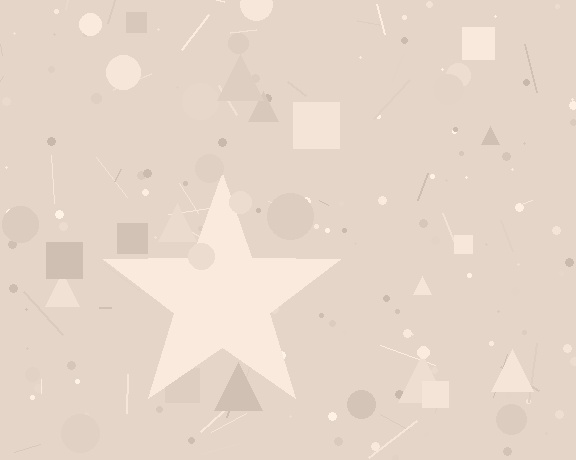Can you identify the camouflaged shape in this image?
The camouflaged shape is a star.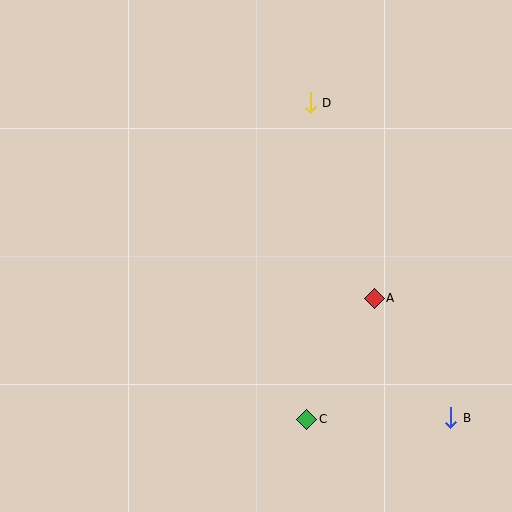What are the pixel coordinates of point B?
Point B is at (451, 418).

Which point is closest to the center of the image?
Point A at (374, 298) is closest to the center.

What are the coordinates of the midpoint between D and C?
The midpoint between D and C is at (309, 261).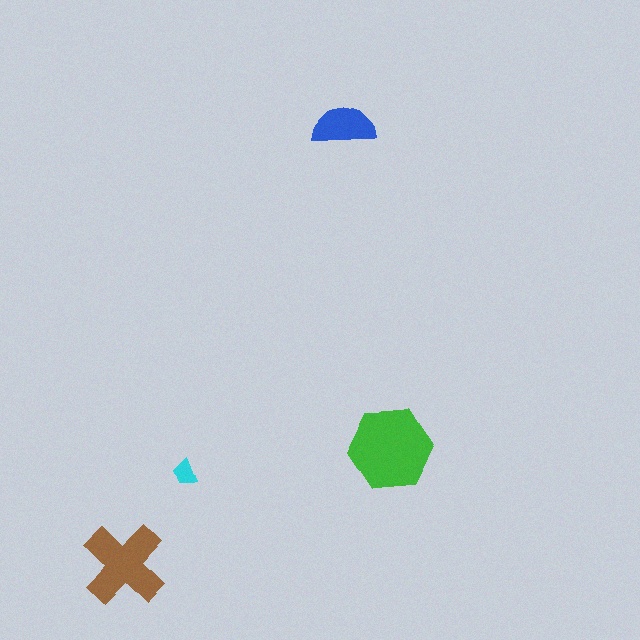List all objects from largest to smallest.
The green hexagon, the brown cross, the blue semicircle, the cyan trapezoid.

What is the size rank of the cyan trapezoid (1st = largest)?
4th.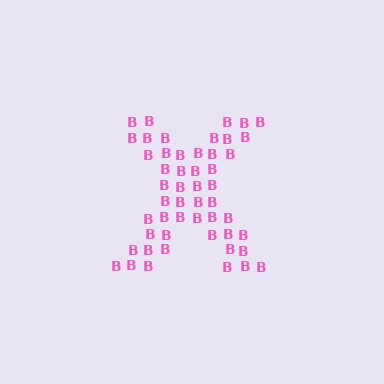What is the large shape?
The large shape is the letter X.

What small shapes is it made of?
It is made of small letter B's.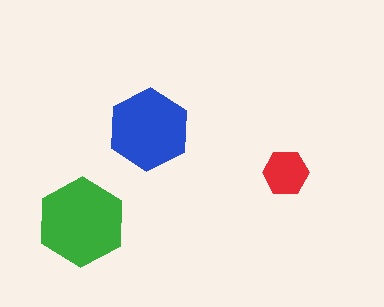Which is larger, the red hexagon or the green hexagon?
The green one.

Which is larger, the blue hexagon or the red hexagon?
The blue one.